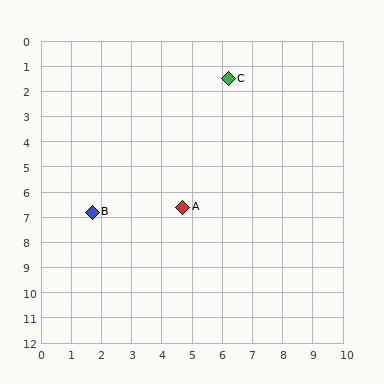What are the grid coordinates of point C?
Point C is at approximately (6.2, 1.5).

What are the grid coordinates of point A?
Point A is at approximately (4.7, 6.6).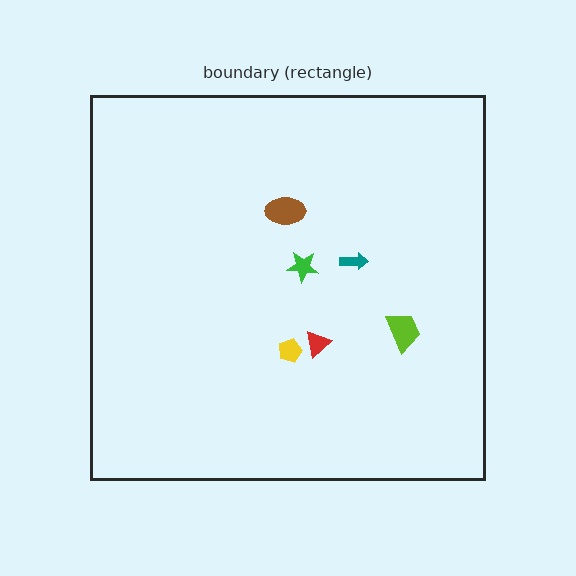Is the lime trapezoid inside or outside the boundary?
Inside.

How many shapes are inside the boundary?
6 inside, 0 outside.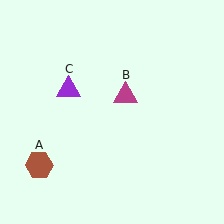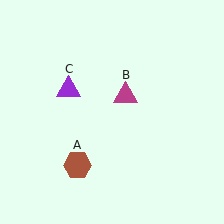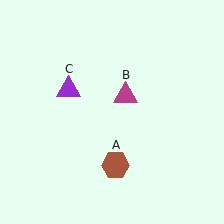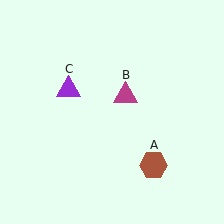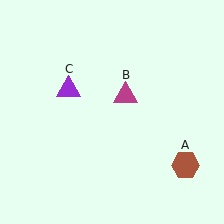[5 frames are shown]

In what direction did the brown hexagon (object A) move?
The brown hexagon (object A) moved right.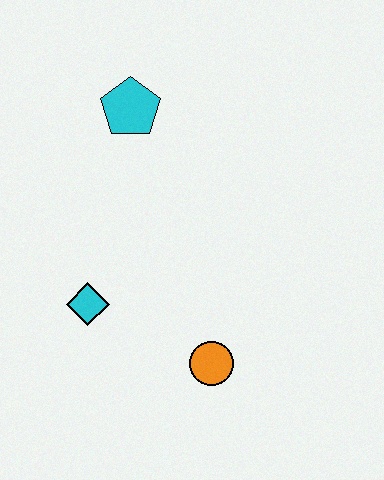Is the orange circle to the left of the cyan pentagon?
No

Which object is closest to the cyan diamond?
The orange circle is closest to the cyan diamond.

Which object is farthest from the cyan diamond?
The cyan pentagon is farthest from the cyan diamond.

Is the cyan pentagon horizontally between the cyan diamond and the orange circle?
Yes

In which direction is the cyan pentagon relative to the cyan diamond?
The cyan pentagon is above the cyan diamond.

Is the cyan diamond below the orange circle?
No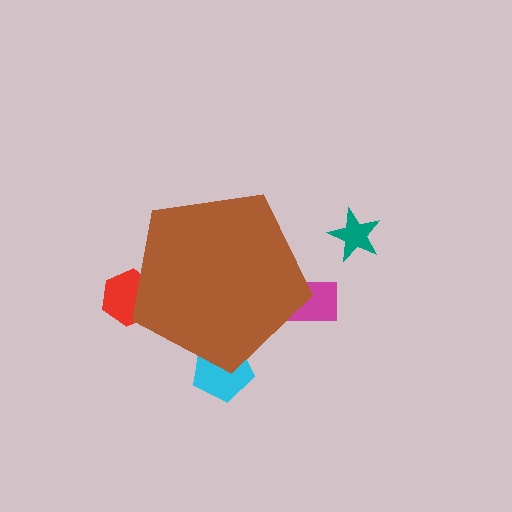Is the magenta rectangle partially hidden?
Yes, the magenta rectangle is partially hidden behind the brown pentagon.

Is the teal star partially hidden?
No, the teal star is fully visible.